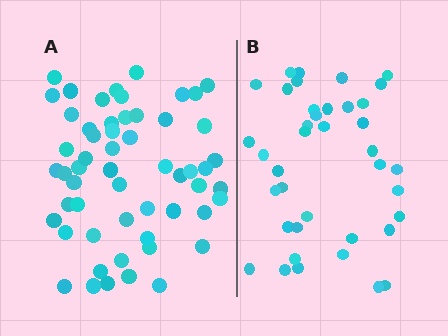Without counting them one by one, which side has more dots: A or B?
Region A (the left region) has more dots.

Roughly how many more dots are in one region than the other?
Region A has approximately 15 more dots than region B.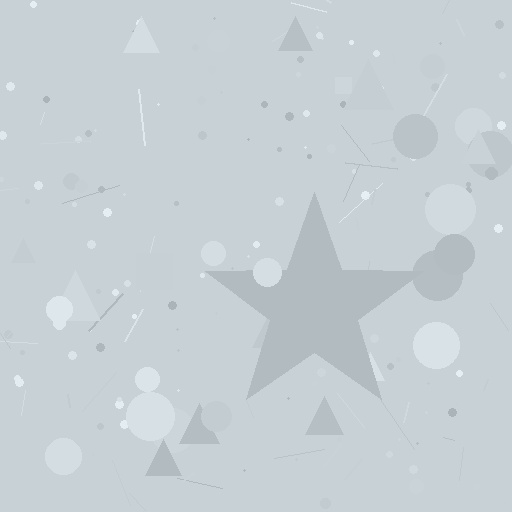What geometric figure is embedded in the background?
A star is embedded in the background.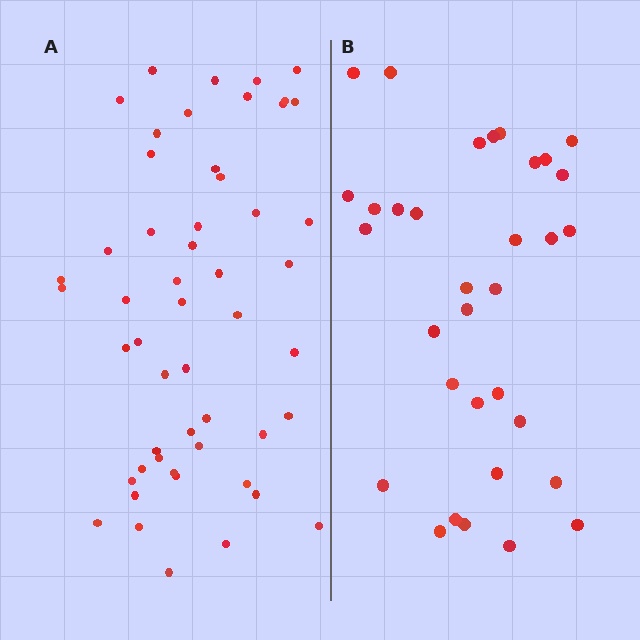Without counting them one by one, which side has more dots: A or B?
Region A (the left region) has more dots.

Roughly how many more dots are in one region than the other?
Region A has approximately 20 more dots than region B.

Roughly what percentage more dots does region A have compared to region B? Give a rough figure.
About 60% more.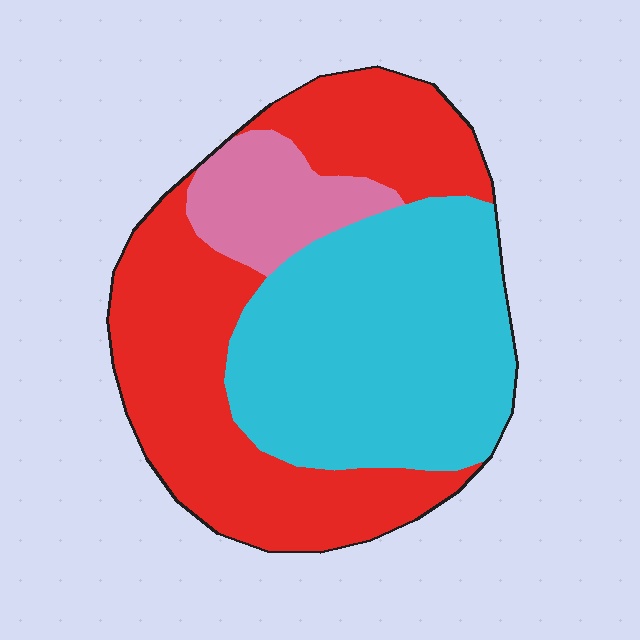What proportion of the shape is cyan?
Cyan takes up about two fifths (2/5) of the shape.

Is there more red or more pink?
Red.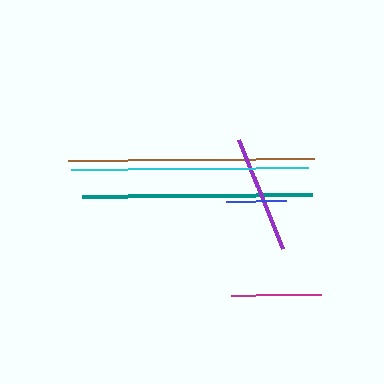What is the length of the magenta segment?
The magenta segment is approximately 89 pixels long.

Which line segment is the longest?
The brown line is the longest at approximately 246 pixels.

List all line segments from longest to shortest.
From longest to shortest: brown, cyan, teal, purple, magenta, blue.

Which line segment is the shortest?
The blue line is the shortest at approximately 60 pixels.